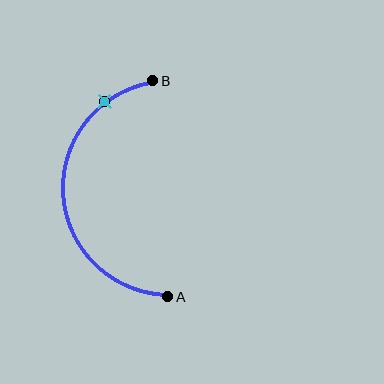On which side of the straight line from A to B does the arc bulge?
The arc bulges to the left of the straight line connecting A and B.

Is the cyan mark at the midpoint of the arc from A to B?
No. The cyan mark lies on the arc but is closer to endpoint B. The arc midpoint would be at the point on the curve equidistant along the arc from both A and B.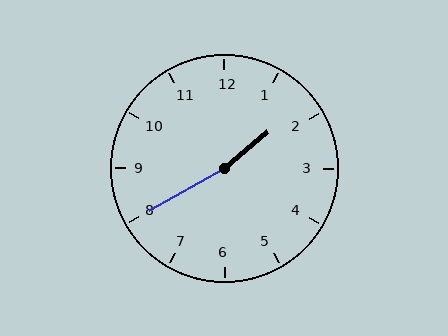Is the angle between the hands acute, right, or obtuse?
It is obtuse.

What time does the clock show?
1:40.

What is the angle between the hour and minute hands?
Approximately 170 degrees.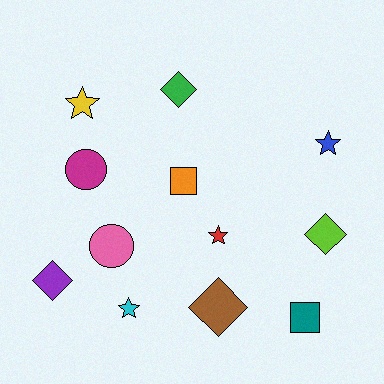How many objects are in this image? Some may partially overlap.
There are 12 objects.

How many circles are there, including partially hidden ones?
There are 2 circles.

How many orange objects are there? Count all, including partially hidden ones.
There is 1 orange object.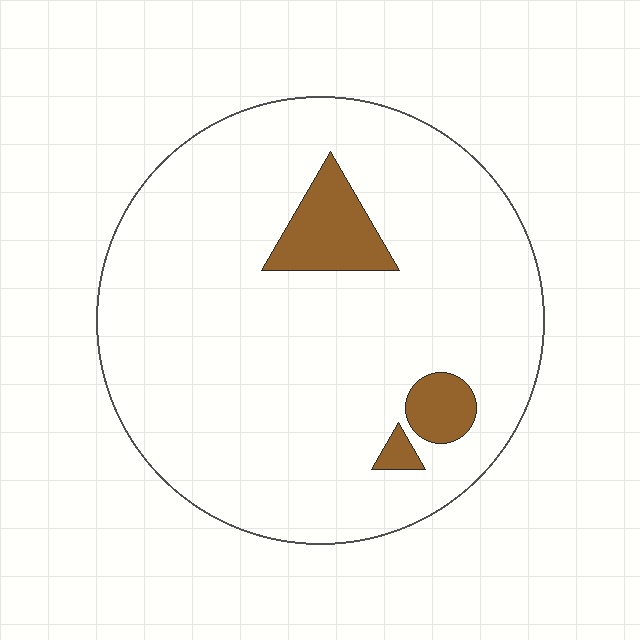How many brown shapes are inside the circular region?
3.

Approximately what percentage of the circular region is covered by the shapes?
Approximately 10%.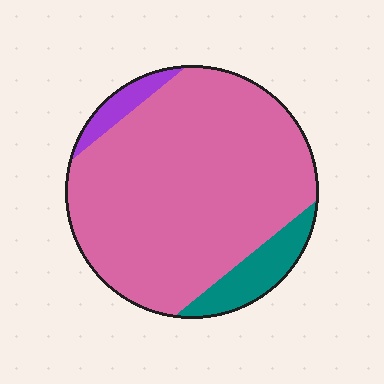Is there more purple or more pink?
Pink.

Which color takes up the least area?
Purple, at roughly 5%.